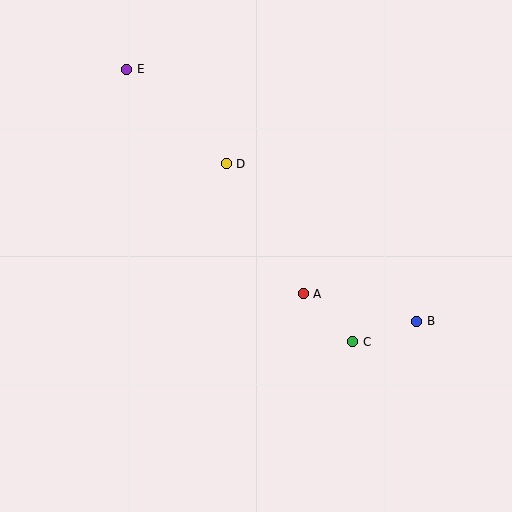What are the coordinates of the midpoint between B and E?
The midpoint between B and E is at (272, 195).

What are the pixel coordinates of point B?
Point B is at (417, 321).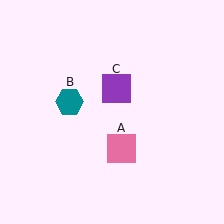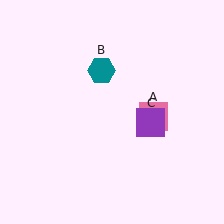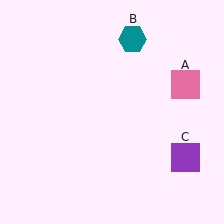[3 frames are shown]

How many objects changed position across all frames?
3 objects changed position: pink square (object A), teal hexagon (object B), purple square (object C).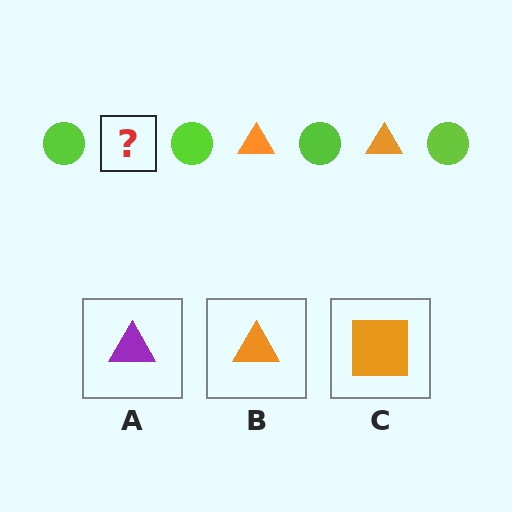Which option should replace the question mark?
Option B.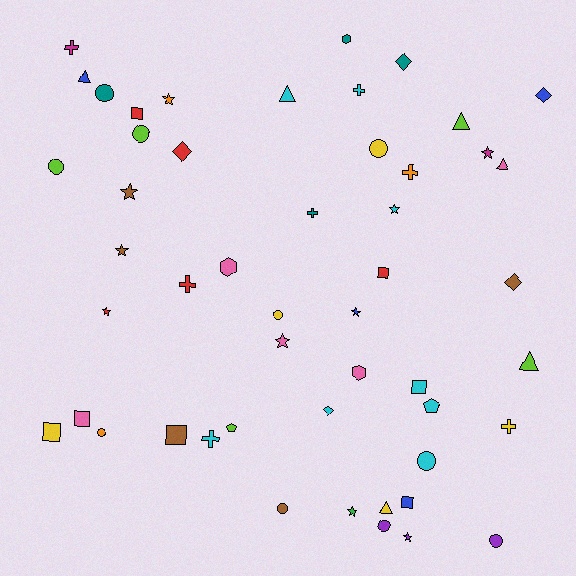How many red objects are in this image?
There are 5 red objects.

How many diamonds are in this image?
There are 5 diamonds.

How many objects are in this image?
There are 50 objects.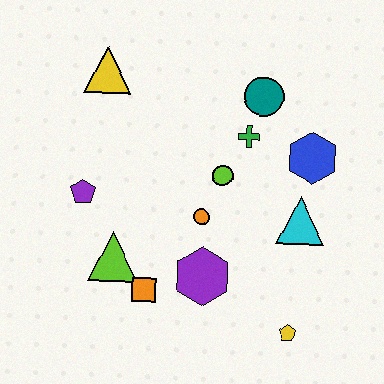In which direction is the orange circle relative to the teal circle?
The orange circle is below the teal circle.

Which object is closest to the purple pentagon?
The lime triangle is closest to the purple pentagon.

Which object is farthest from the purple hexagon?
The yellow triangle is farthest from the purple hexagon.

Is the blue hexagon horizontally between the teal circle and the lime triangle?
No